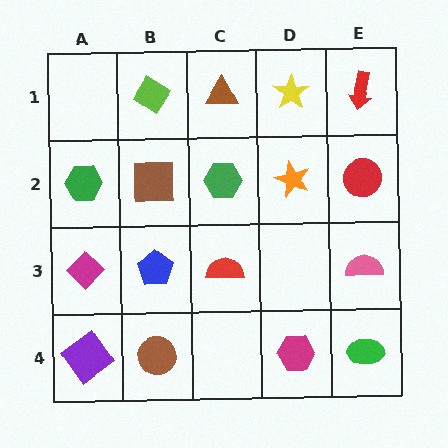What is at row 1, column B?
A lime diamond.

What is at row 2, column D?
An orange star.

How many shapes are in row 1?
4 shapes.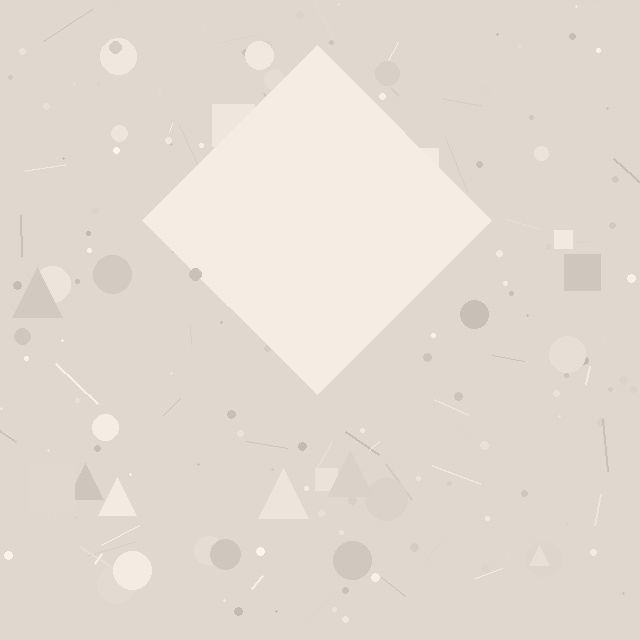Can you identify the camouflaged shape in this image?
The camouflaged shape is a diamond.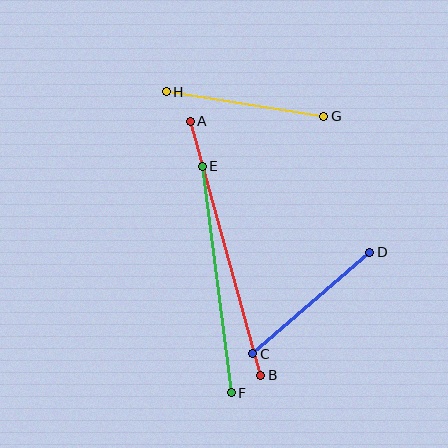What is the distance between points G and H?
The distance is approximately 159 pixels.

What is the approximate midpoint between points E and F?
The midpoint is at approximately (217, 280) pixels.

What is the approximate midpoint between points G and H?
The midpoint is at approximately (245, 104) pixels.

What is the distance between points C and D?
The distance is approximately 155 pixels.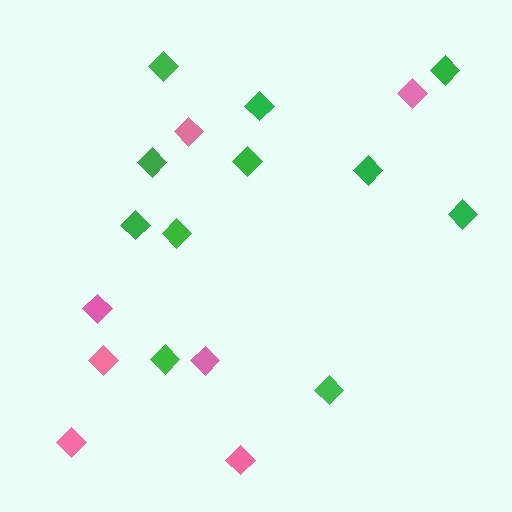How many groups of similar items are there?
There are 2 groups: one group of pink diamonds (7) and one group of green diamonds (11).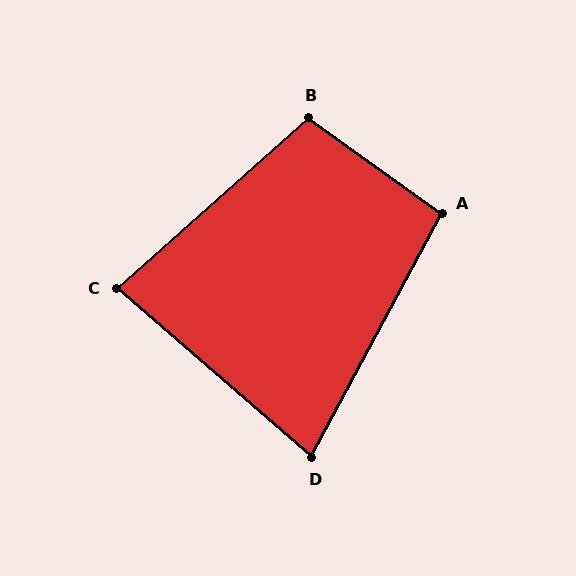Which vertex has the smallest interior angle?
D, at approximately 77 degrees.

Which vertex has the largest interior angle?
B, at approximately 103 degrees.